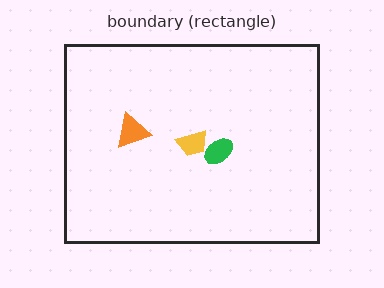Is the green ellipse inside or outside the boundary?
Inside.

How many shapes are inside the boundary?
3 inside, 0 outside.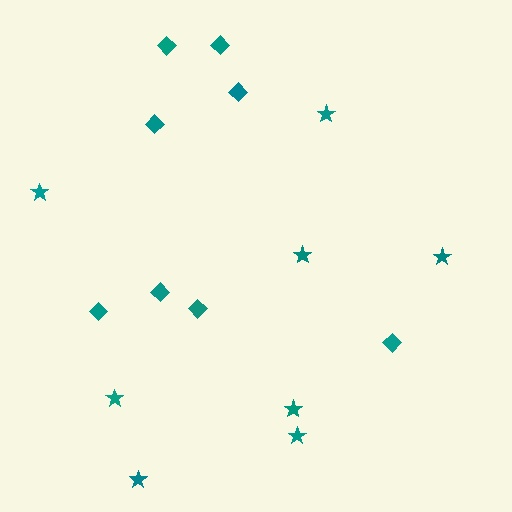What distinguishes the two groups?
There are 2 groups: one group of stars (8) and one group of diamonds (8).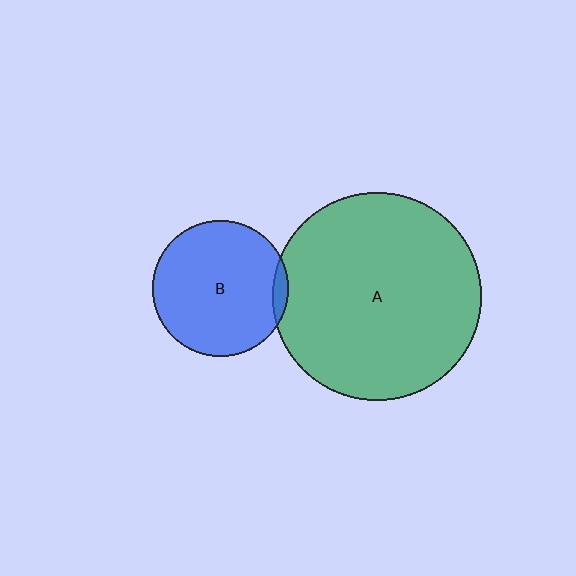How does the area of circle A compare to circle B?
Approximately 2.3 times.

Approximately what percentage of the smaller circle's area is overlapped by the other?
Approximately 5%.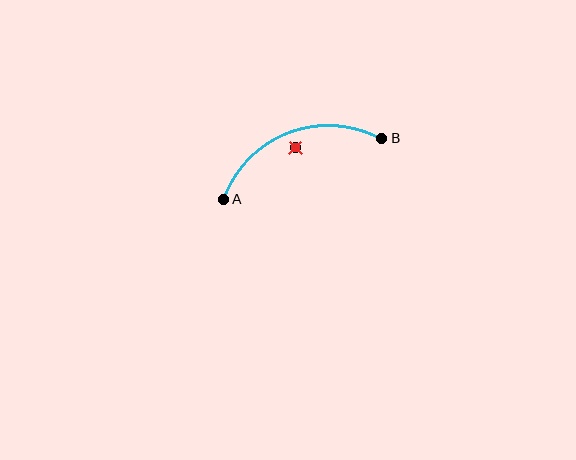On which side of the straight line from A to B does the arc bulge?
The arc bulges above the straight line connecting A and B.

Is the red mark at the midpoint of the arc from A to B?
No — the red mark does not lie on the arc at all. It sits slightly inside the curve.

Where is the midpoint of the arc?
The arc midpoint is the point on the curve farthest from the straight line joining A and B. It sits above that line.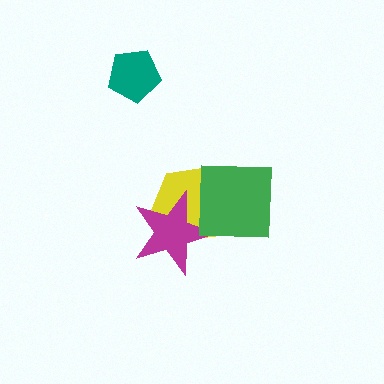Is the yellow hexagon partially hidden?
Yes, it is partially covered by another shape.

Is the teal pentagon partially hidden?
No, no other shape covers it.